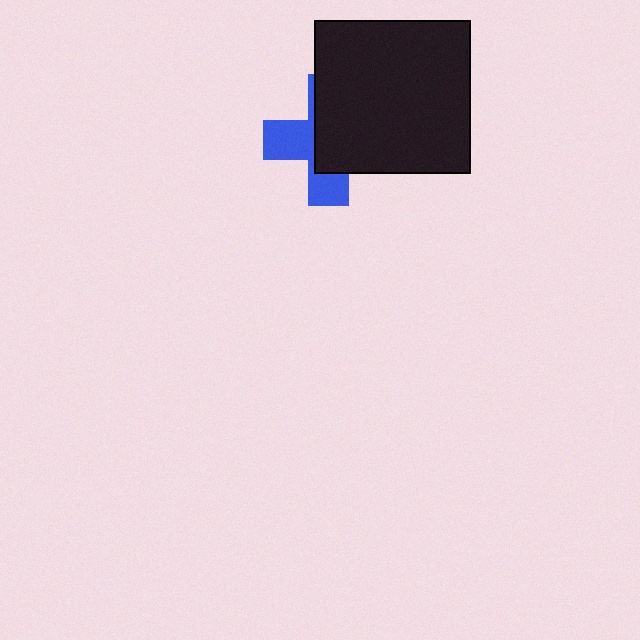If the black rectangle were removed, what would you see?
You would see the complete blue cross.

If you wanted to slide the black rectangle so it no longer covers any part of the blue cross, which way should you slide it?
Slide it right — that is the most direct way to separate the two shapes.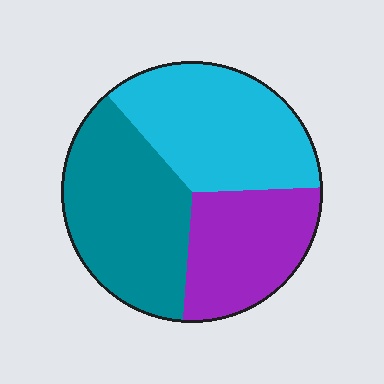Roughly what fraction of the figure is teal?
Teal covers around 40% of the figure.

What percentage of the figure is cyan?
Cyan covers roughly 35% of the figure.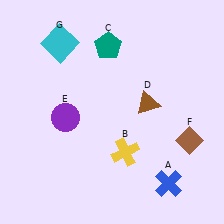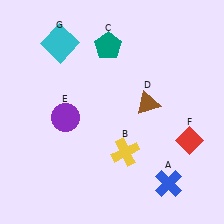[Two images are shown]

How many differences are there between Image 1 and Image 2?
There is 1 difference between the two images.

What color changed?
The diamond (F) changed from brown in Image 1 to red in Image 2.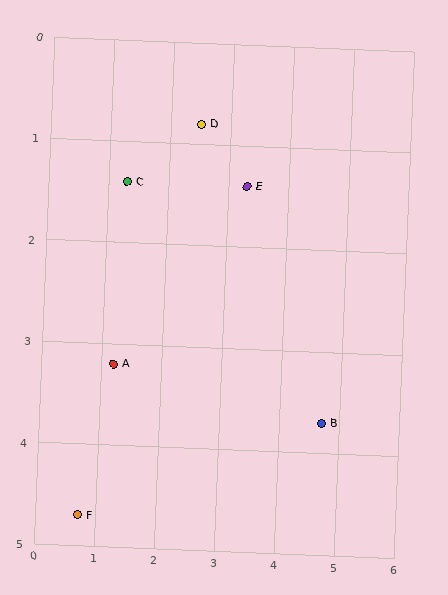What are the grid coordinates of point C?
Point C is at approximately (1.3, 1.4).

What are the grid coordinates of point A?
Point A is at approximately (1.2, 3.2).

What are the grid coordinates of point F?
Point F is at approximately (0.7, 4.7).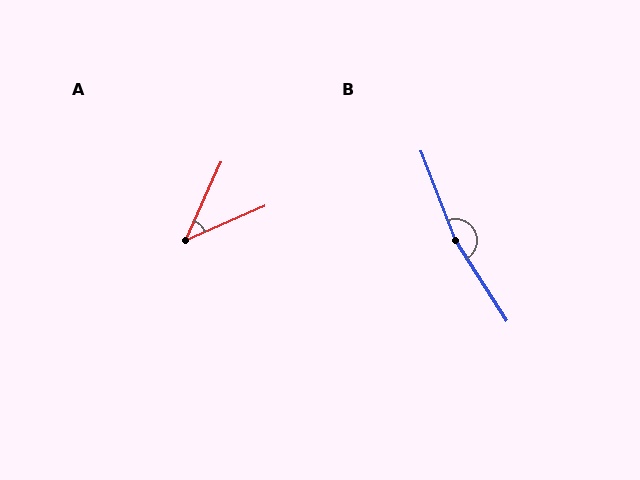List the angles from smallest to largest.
A (43°), B (169°).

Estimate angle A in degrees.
Approximately 43 degrees.